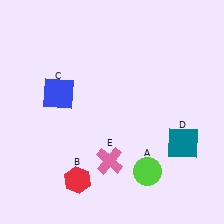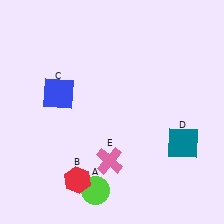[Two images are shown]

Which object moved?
The lime circle (A) moved left.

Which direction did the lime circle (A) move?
The lime circle (A) moved left.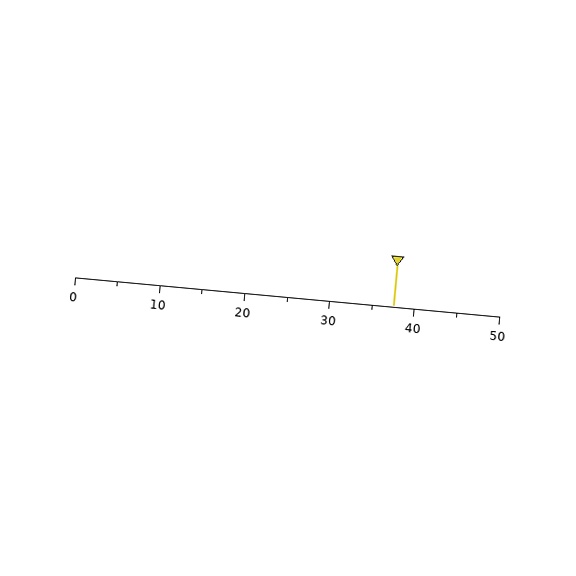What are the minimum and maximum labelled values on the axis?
The axis runs from 0 to 50.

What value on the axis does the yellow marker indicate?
The marker indicates approximately 37.5.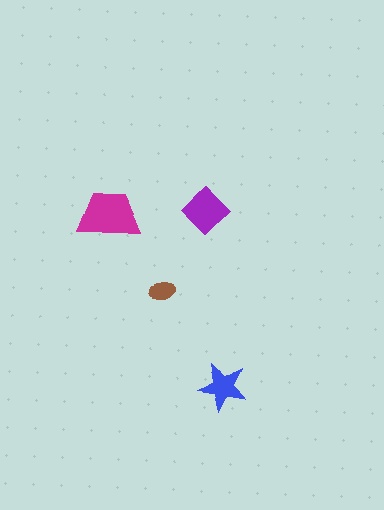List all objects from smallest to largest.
The brown ellipse, the blue star, the purple diamond, the magenta trapezoid.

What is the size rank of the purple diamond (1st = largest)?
2nd.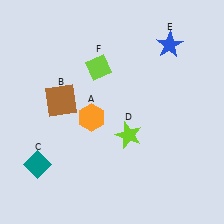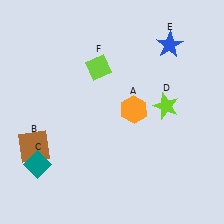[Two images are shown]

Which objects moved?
The objects that moved are: the orange hexagon (A), the brown square (B), the lime star (D).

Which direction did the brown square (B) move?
The brown square (B) moved down.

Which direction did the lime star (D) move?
The lime star (D) moved right.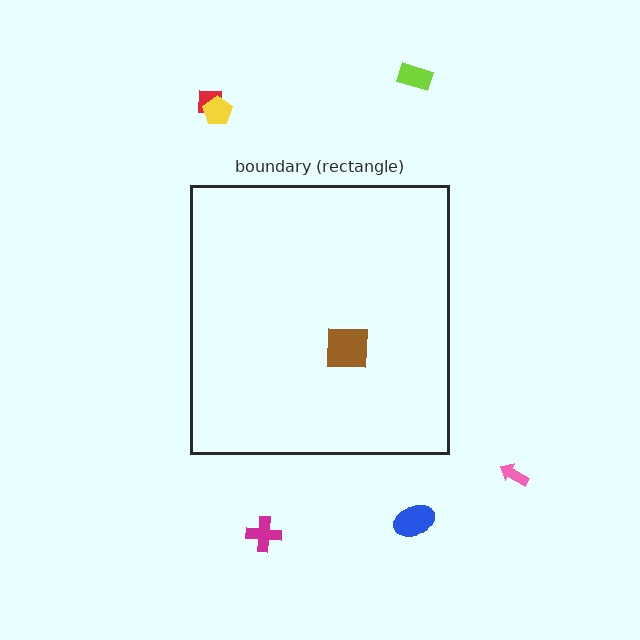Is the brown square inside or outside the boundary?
Inside.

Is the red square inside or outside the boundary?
Outside.